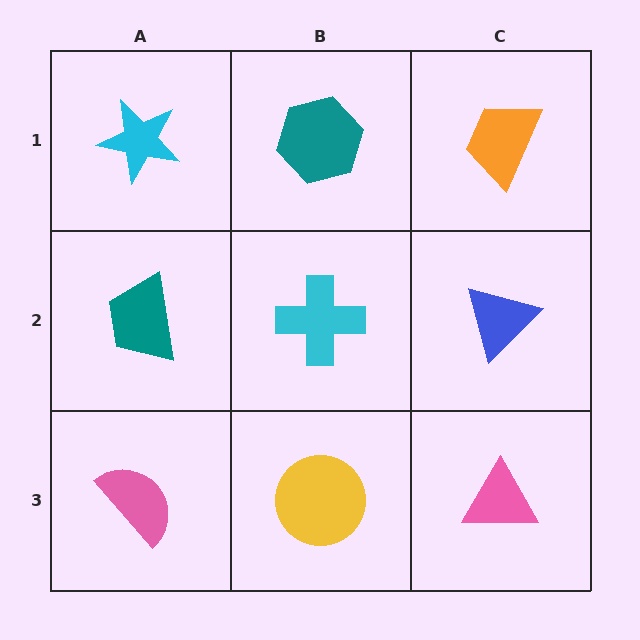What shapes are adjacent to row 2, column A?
A cyan star (row 1, column A), a pink semicircle (row 3, column A), a cyan cross (row 2, column B).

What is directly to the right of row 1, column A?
A teal hexagon.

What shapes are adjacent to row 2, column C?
An orange trapezoid (row 1, column C), a pink triangle (row 3, column C), a cyan cross (row 2, column B).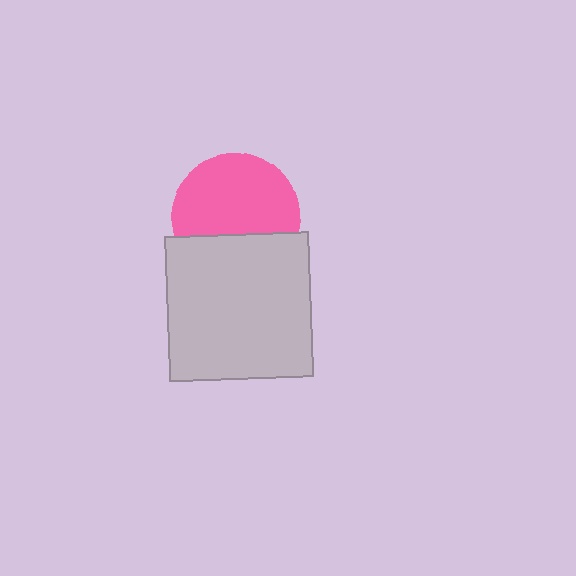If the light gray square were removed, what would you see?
You would see the complete pink circle.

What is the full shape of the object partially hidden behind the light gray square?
The partially hidden object is a pink circle.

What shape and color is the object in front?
The object in front is a light gray square.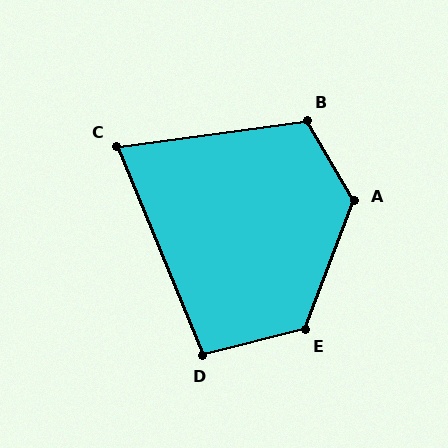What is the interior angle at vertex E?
Approximately 125 degrees (obtuse).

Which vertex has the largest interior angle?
A, at approximately 128 degrees.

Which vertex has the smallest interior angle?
C, at approximately 75 degrees.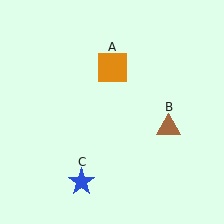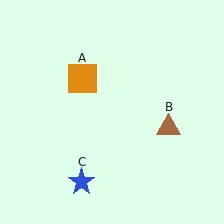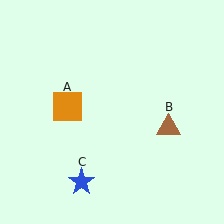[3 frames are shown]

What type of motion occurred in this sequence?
The orange square (object A) rotated counterclockwise around the center of the scene.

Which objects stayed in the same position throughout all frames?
Brown triangle (object B) and blue star (object C) remained stationary.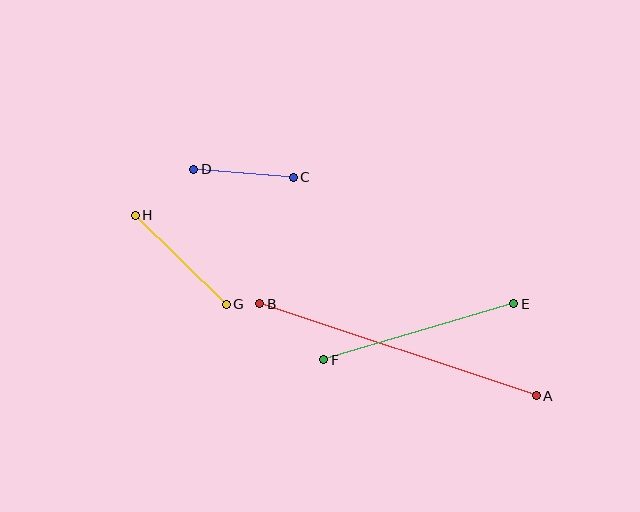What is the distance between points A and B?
The distance is approximately 291 pixels.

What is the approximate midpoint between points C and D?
The midpoint is at approximately (244, 173) pixels.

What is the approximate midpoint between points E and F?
The midpoint is at approximately (419, 332) pixels.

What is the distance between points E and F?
The distance is approximately 198 pixels.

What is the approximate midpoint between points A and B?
The midpoint is at approximately (398, 350) pixels.